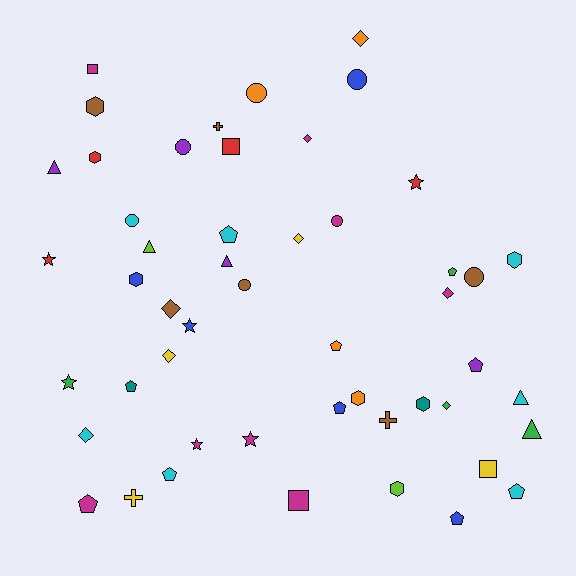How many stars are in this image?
There are 6 stars.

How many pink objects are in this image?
There are no pink objects.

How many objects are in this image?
There are 50 objects.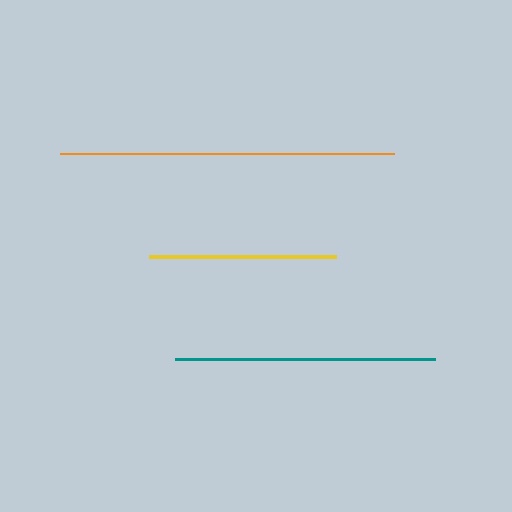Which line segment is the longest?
The orange line is the longest at approximately 333 pixels.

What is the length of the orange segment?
The orange segment is approximately 333 pixels long.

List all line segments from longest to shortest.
From longest to shortest: orange, teal, yellow.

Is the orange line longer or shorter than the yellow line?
The orange line is longer than the yellow line.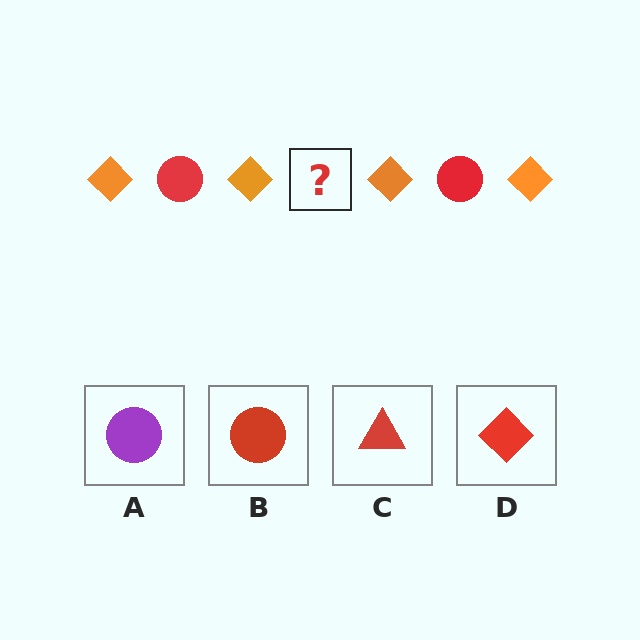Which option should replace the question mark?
Option B.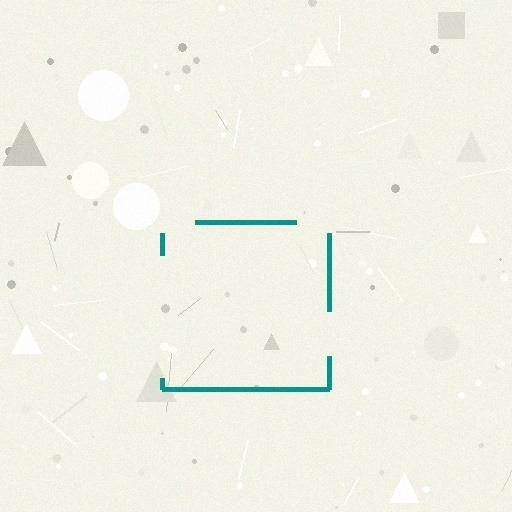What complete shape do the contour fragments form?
The contour fragments form a square.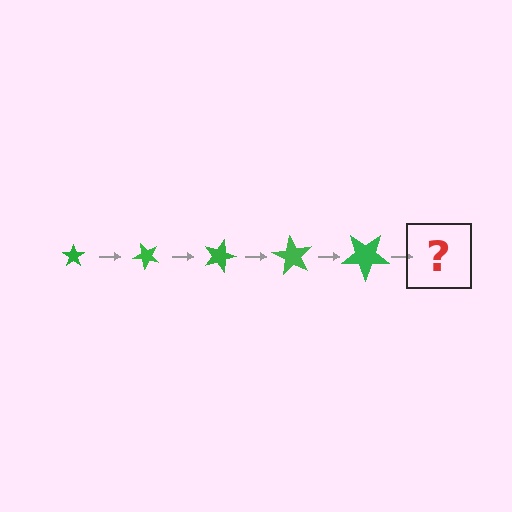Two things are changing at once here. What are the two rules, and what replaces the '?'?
The two rules are that the star grows larger each step and it rotates 45 degrees each step. The '?' should be a star, larger than the previous one and rotated 225 degrees from the start.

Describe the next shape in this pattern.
It should be a star, larger than the previous one and rotated 225 degrees from the start.